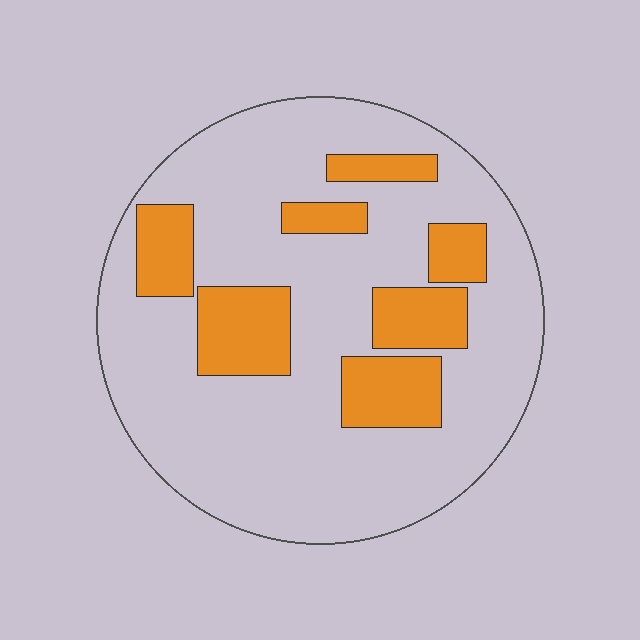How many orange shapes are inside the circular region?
7.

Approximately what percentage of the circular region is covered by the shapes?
Approximately 25%.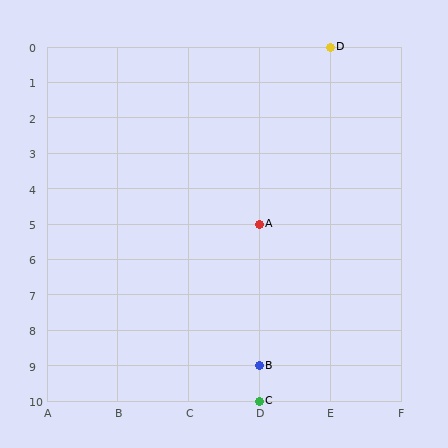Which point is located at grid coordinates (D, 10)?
Point C is at (D, 10).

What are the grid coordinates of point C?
Point C is at grid coordinates (D, 10).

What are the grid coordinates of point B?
Point B is at grid coordinates (D, 9).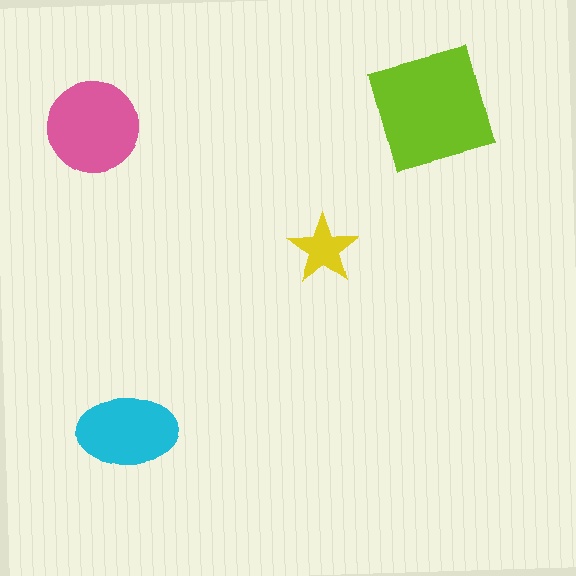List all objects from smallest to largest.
The yellow star, the cyan ellipse, the pink circle, the lime square.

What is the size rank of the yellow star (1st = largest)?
4th.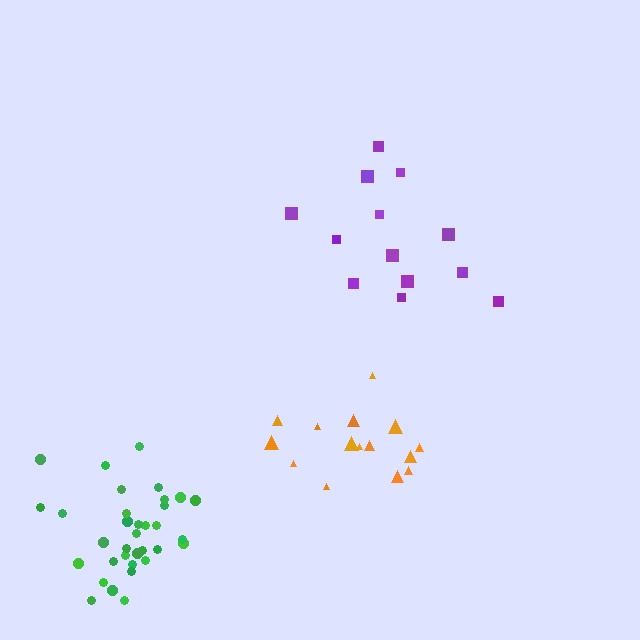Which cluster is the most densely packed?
Green.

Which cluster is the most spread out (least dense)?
Purple.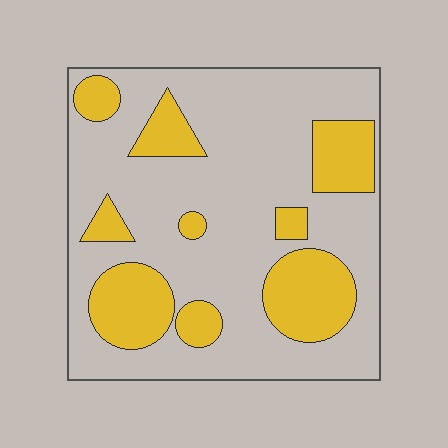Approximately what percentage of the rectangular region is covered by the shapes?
Approximately 30%.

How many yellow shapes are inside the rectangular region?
9.